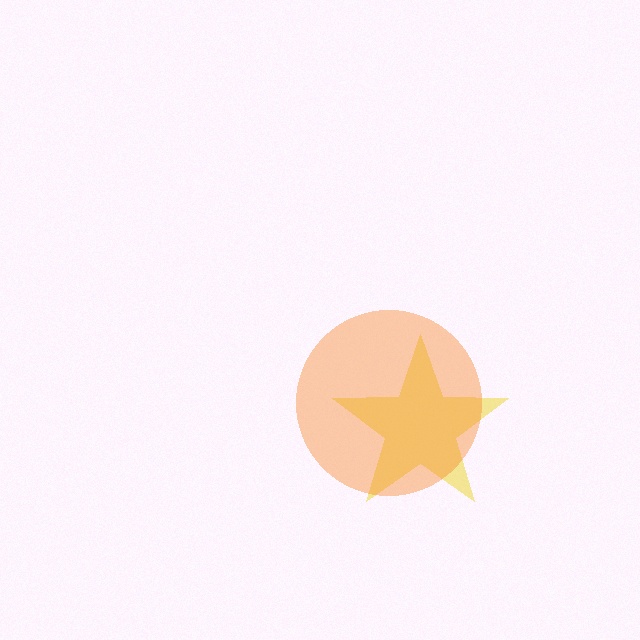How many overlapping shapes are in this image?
There are 2 overlapping shapes in the image.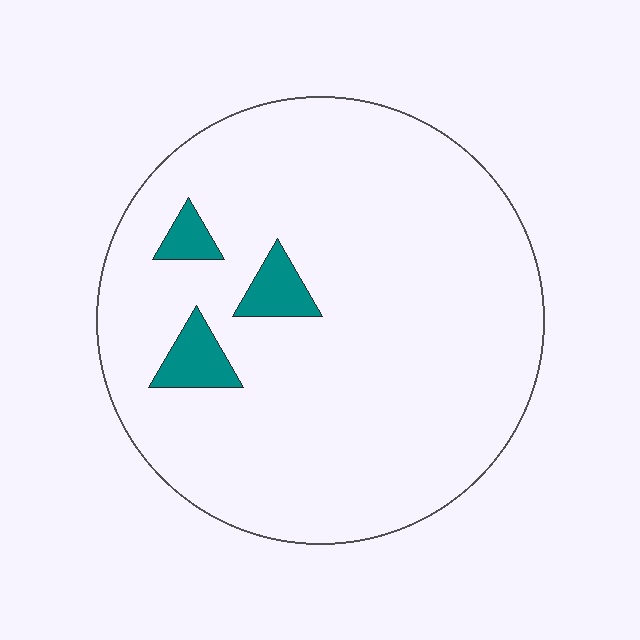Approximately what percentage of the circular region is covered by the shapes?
Approximately 5%.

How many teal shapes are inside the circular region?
3.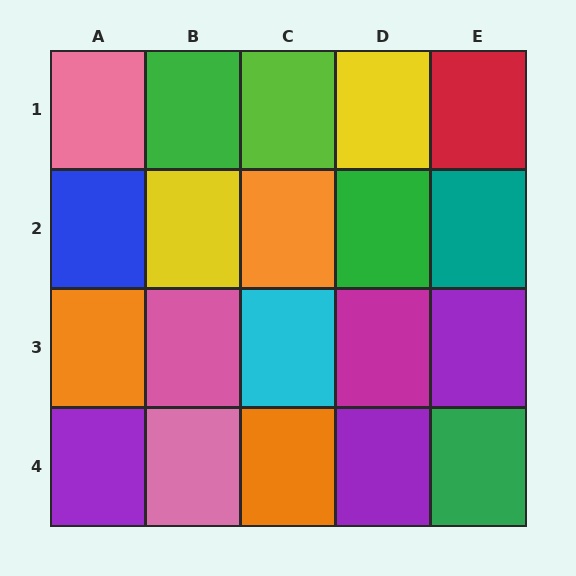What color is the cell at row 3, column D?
Magenta.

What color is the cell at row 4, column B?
Pink.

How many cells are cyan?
1 cell is cyan.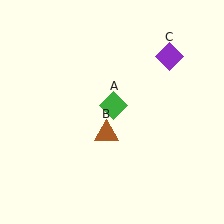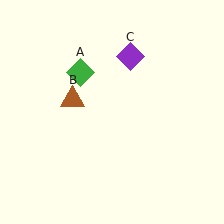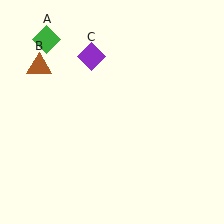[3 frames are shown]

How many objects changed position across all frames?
3 objects changed position: green diamond (object A), brown triangle (object B), purple diamond (object C).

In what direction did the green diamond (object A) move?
The green diamond (object A) moved up and to the left.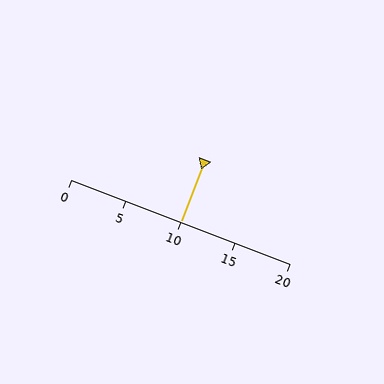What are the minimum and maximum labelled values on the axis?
The axis runs from 0 to 20.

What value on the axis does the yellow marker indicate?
The marker indicates approximately 10.